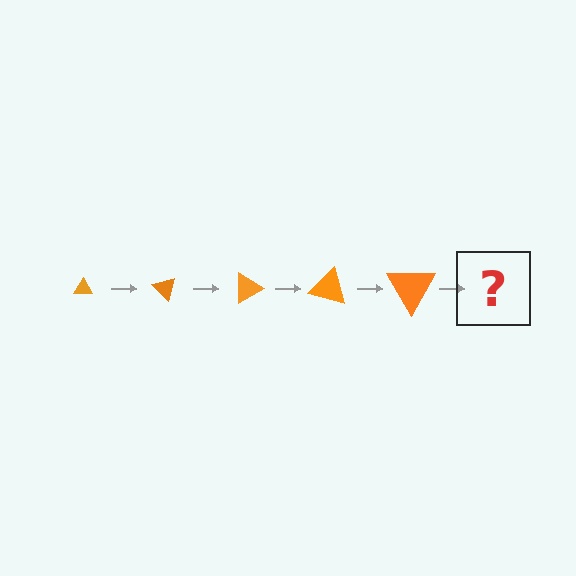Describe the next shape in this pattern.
It should be a triangle, larger than the previous one and rotated 225 degrees from the start.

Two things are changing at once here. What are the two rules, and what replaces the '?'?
The two rules are that the triangle grows larger each step and it rotates 45 degrees each step. The '?' should be a triangle, larger than the previous one and rotated 225 degrees from the start.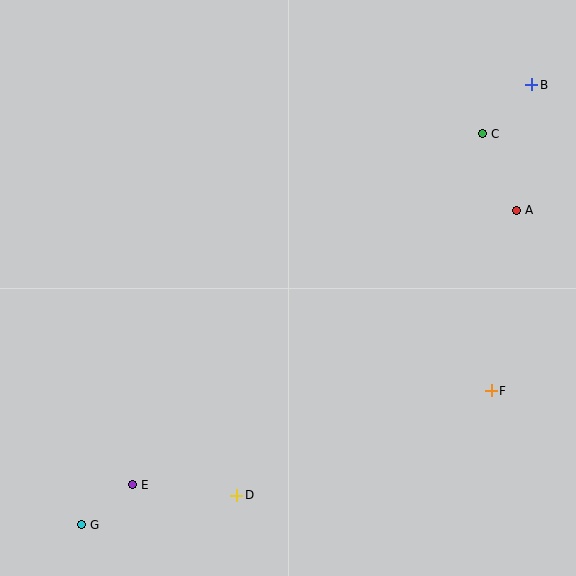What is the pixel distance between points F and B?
The distance between F and B is 309 pixels.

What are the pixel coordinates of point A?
Point A is at (517, 210).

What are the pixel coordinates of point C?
Point C is at (483, 134).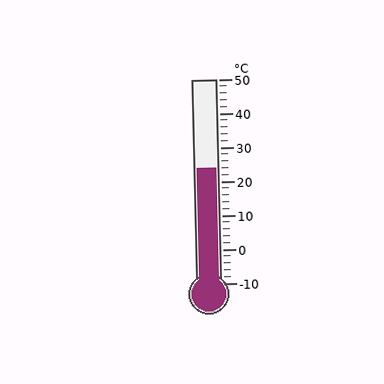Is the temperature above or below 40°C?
The temperature is below 40°C.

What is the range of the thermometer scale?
The thermometer scale ranges from -10°C to 50°C.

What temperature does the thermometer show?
The thermometer shows approximately 24°C.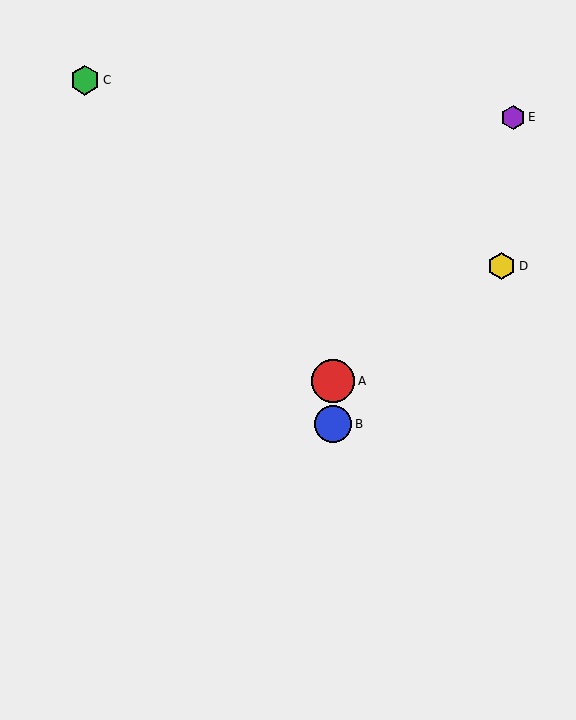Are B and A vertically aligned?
Yes, both are at x≈333.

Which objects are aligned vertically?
Objects A, B are aligned vertically.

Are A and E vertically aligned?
No, A is at x≈333 and E is at x≈513.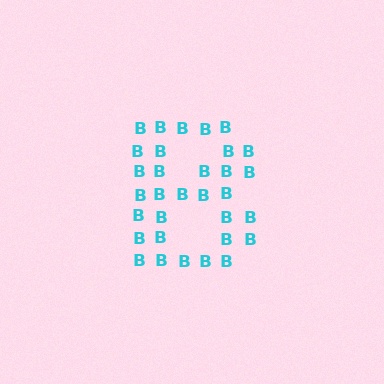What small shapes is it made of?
It is made of small letter B's.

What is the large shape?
The large shape is the letter B.